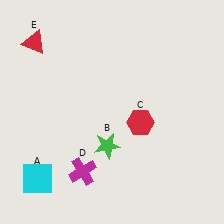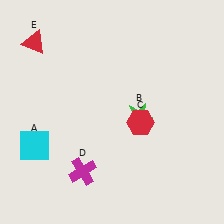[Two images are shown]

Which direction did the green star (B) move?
The green star (B) moved right.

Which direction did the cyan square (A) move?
The cyan square (A) moved up.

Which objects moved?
The objects that moved are: the cyan square (A), the green star (B).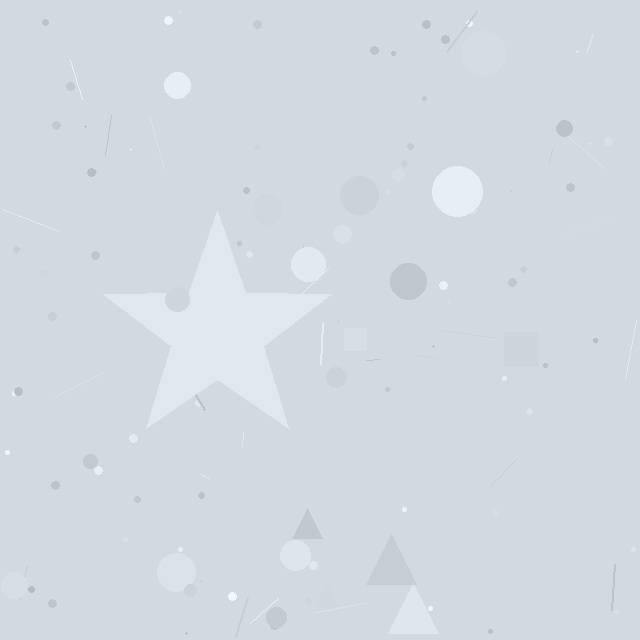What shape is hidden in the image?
A star is hidden in the image.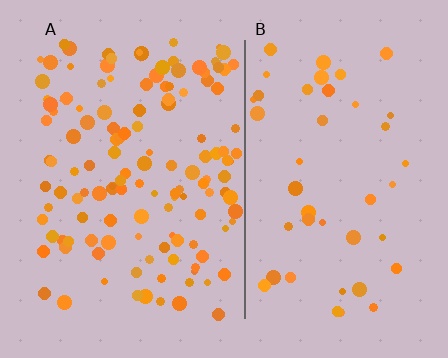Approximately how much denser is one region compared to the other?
Approximately 2.9× — region A over region B.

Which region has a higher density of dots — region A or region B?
A (the left).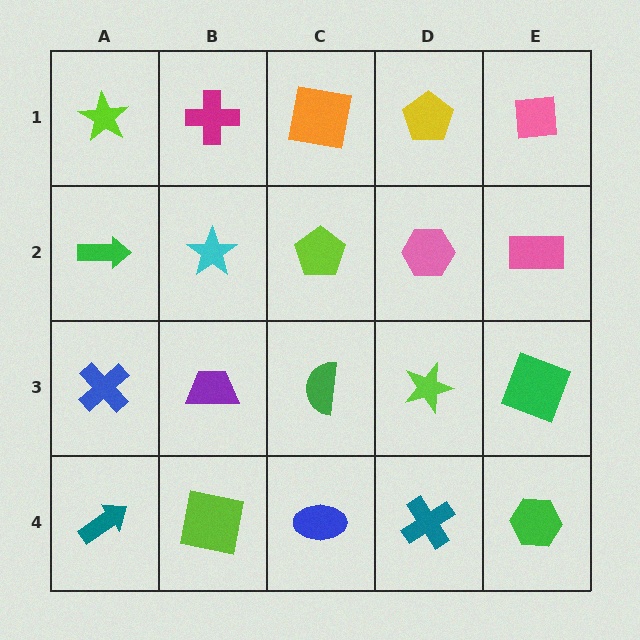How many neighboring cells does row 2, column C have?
4.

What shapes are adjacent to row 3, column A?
A green arrow (row 2, column A), a teal arrow (row 4, column A), a purple trapezoid (row 3, column B).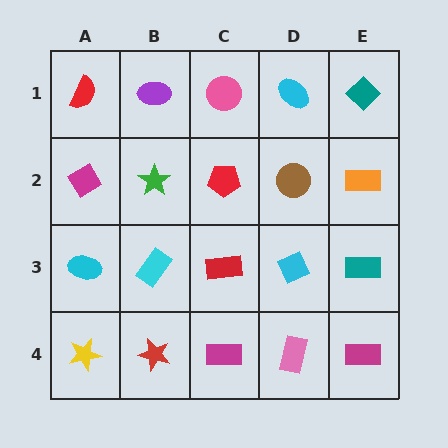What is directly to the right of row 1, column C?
A cyan ellipse.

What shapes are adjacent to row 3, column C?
A red pentagon (row 2, column C), a magenta rectangle (row 4, column C), a cyan rectangle (row 3, column B), a cyan diamond (row 3, column D).